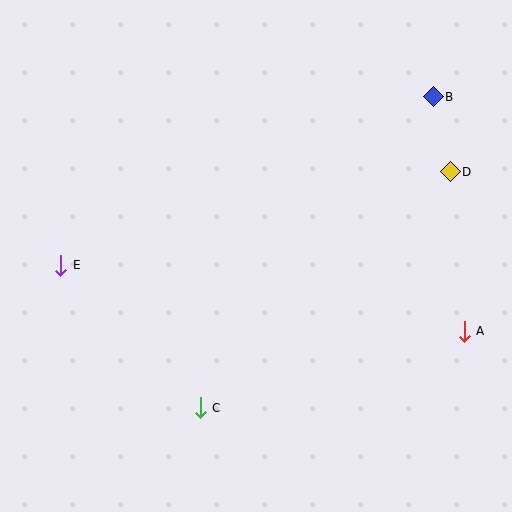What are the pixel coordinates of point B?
Point B is at (433, 97).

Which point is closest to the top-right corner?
Point B is closest to the top-right corner.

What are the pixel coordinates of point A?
Point A is at (464, 331).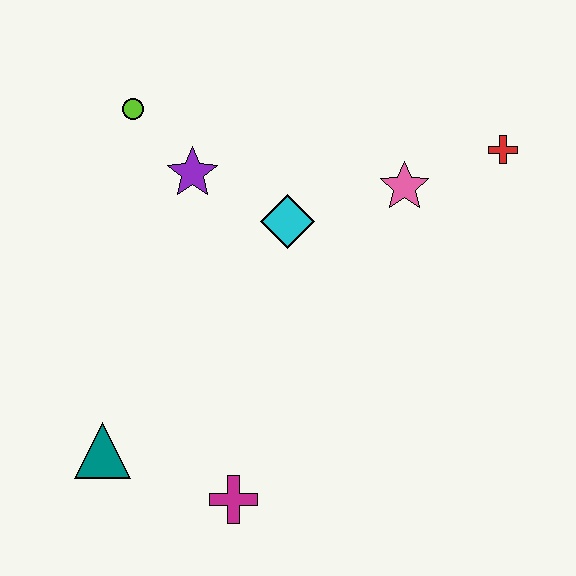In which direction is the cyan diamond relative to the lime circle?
The cyan diamond is to the right of the lime circle.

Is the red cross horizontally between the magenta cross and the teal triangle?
No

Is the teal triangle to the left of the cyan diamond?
Yes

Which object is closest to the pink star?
The red cross is closest to the pink star.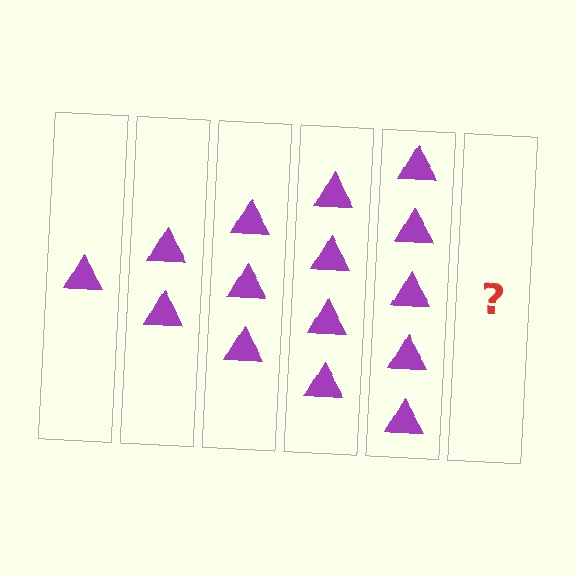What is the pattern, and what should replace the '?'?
The pattern is that each step adds one more triangle. The '?' should be 6 triangles.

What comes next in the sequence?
The next element should be 6 triangles.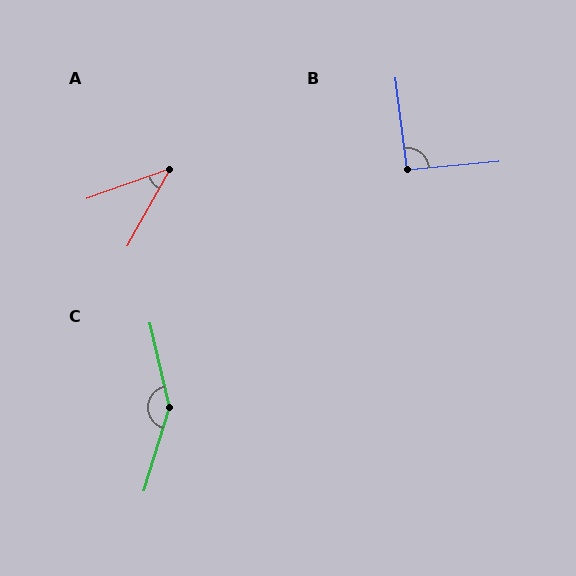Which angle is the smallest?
A, at approximately 41 degrees.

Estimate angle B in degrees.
Approximately 92 degrees.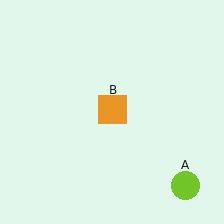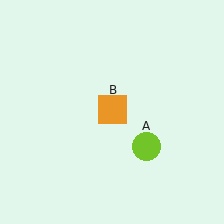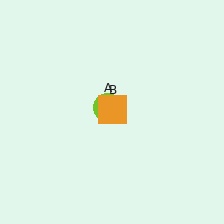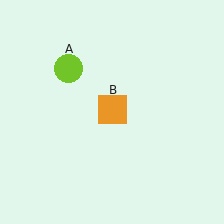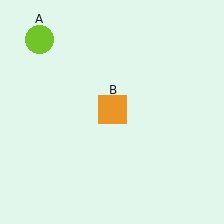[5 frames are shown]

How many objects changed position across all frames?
1 object changed position: lime circle (object A).